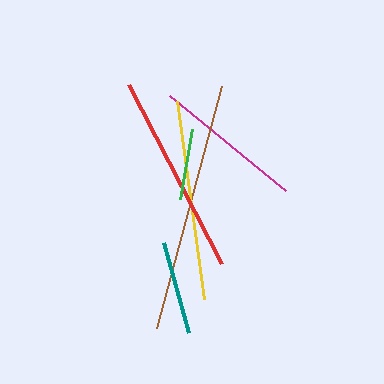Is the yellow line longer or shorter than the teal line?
The yellow line is longer than the teal line.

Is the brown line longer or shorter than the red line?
The brown line is longer than the red line.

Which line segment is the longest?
The brown line is the longest at approximately 250 pixels.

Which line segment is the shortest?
The green line is the shortest at approximately 71 pixels.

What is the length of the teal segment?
The teal segment is approximately 93 pixels long.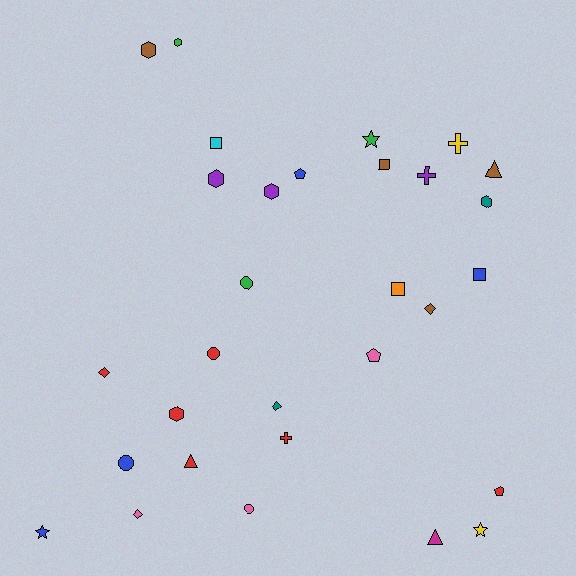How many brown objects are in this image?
There are 4 brown objects.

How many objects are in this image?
There are 30 objects.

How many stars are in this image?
There are 3 stars.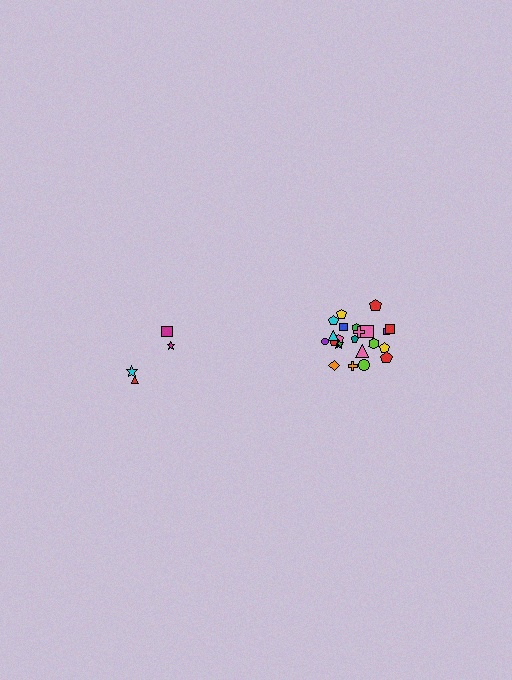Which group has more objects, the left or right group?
The right group.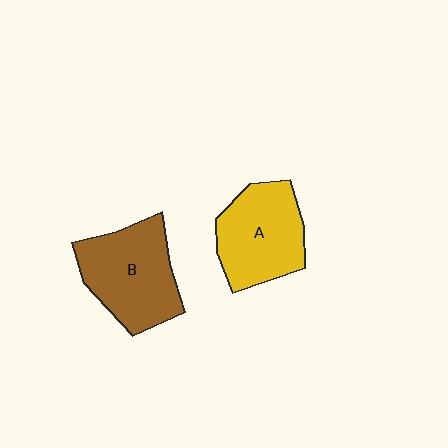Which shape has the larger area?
Shape B (brown).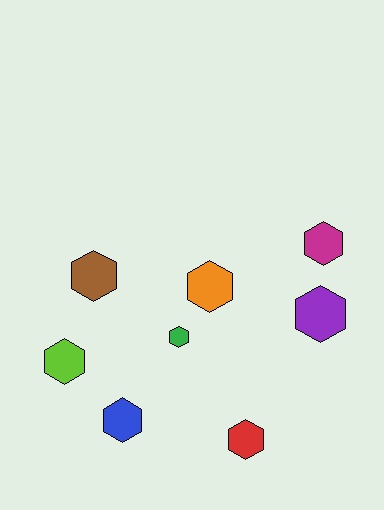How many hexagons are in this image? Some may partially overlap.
There are 8 hexagons.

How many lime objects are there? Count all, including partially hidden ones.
There is 1 lime object.